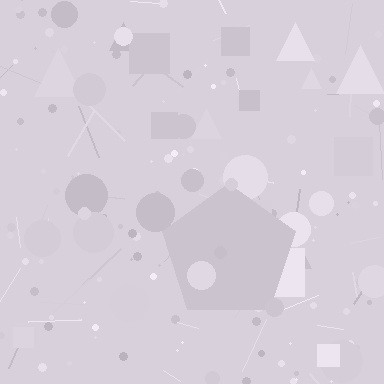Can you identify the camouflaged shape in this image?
The camouflaged shape is a pentagon.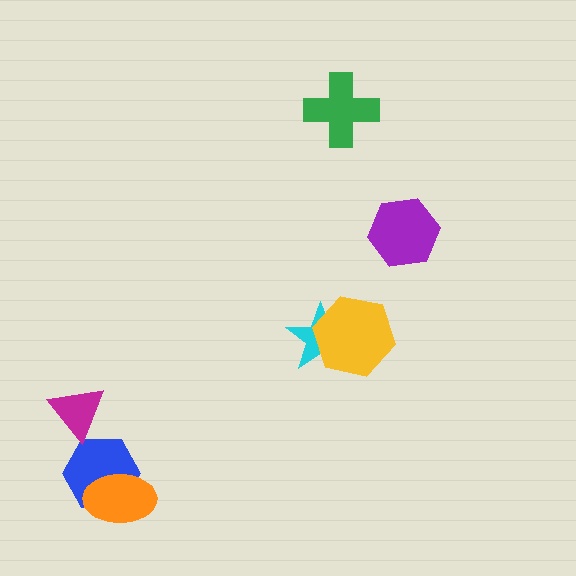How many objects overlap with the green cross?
0 objects overlap with the green cross.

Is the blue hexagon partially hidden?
Yes, it is partially covered by another shape.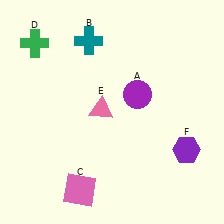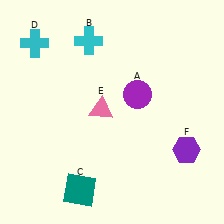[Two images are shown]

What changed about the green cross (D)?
In Image 1, D is green. In Image 2, it changed to cyan.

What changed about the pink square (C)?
In Image 1, C is pink. In Image 2, it changed to teal.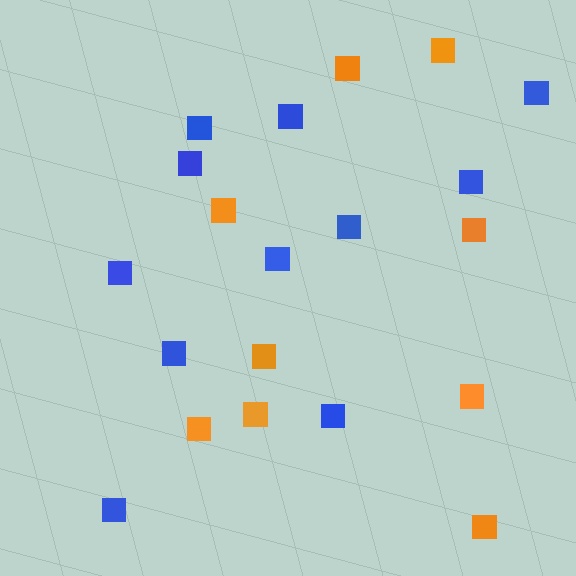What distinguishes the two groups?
There are 2 groups: one group of blue squares (11) and one group of orange squares (9).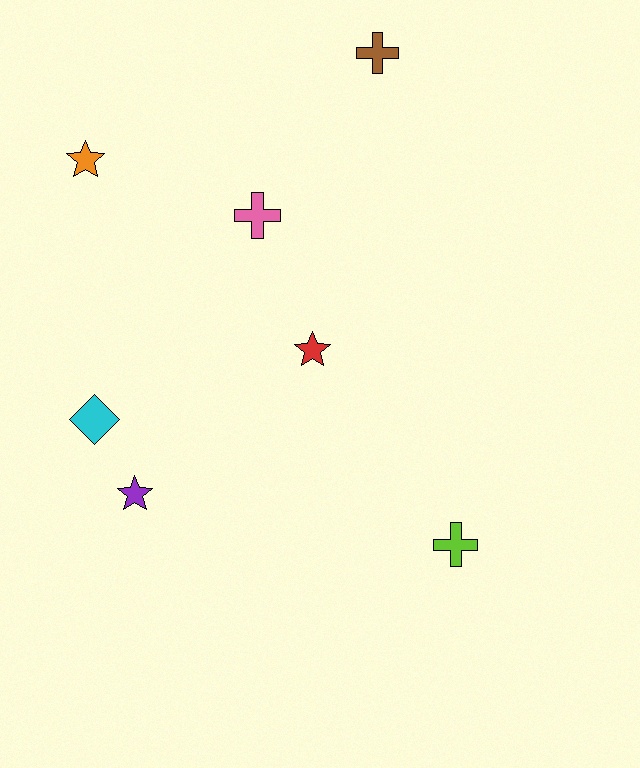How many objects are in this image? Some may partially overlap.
There are 7 objects.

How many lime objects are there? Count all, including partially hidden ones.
There is 1 lime object.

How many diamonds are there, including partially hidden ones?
There is 1 diamond.